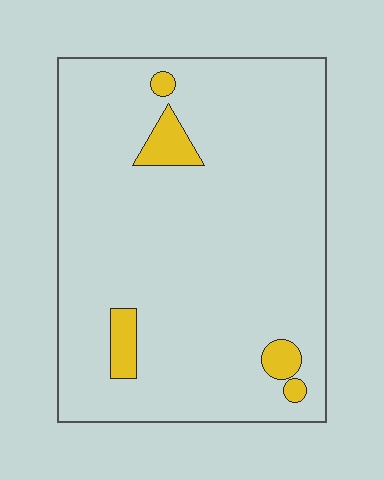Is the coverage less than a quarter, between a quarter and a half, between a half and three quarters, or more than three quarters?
Less than a quarter.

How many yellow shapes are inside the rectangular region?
5.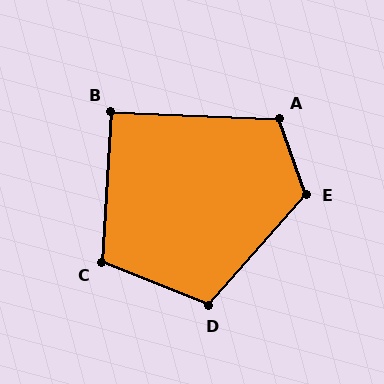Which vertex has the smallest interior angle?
B, at approximately 91 degrees.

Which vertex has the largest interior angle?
E, at approximately 119 degrees.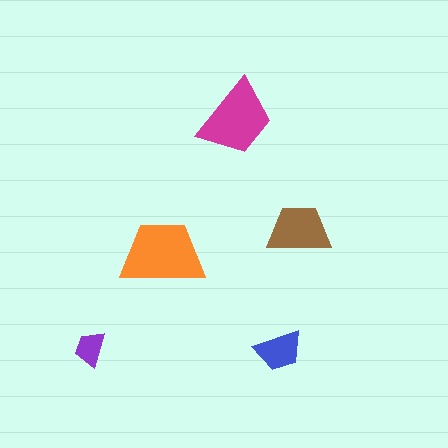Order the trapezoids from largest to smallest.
the orange one, the magenta one, the brown one, the blue one, the purple one.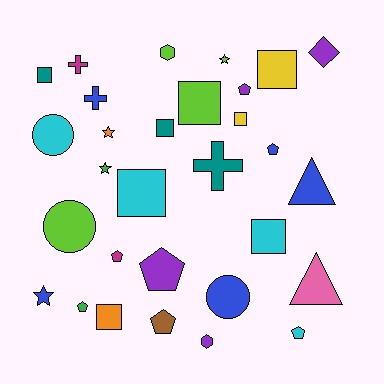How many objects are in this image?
There are 30 objects.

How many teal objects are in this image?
There are 3 teal objects.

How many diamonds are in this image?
There is 1 diamond.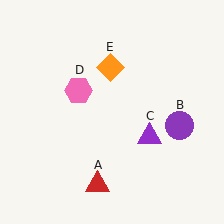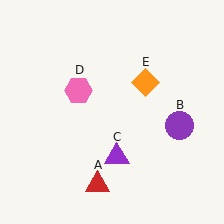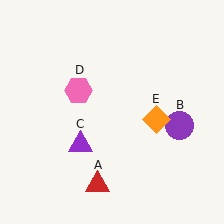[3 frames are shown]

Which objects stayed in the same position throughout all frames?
Red triangle (object A) and purple circle (object B) and pink hexagon (object D) remained stationary.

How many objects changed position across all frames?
2 objects changed position: purple triangle (object C), orange diamond (object E).